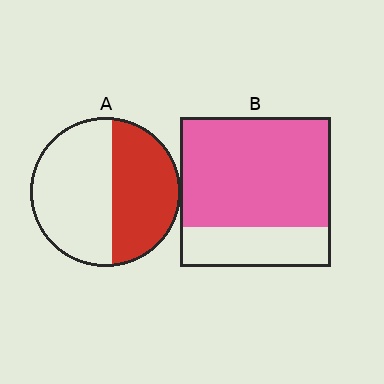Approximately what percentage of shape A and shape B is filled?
A is approximately 45% and B is approximately 75%.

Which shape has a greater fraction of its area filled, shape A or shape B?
Shape B.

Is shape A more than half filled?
No.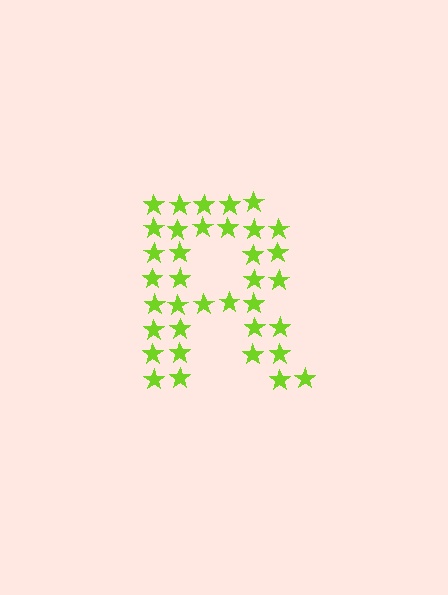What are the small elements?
The small elements are stars.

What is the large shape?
The large shape is the letter R.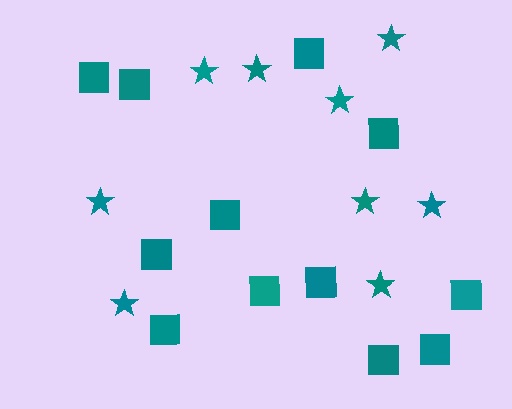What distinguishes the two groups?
There are 2 groups: one group of stars (9) and one group of squares (12).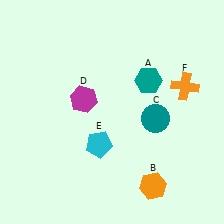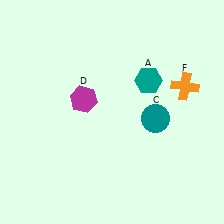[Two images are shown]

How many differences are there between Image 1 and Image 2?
There are 2 differences between the two images.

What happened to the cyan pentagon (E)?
The cyan pentagon (E) was removed in Image 2. It was in the bottom-left area of Image 1.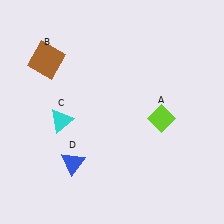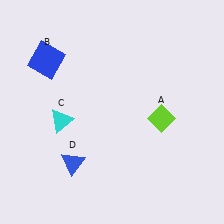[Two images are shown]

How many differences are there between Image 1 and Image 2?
There is 1 difference between the two images.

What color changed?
The square (B) changed from brown in Image 1 to blue in Image 2.